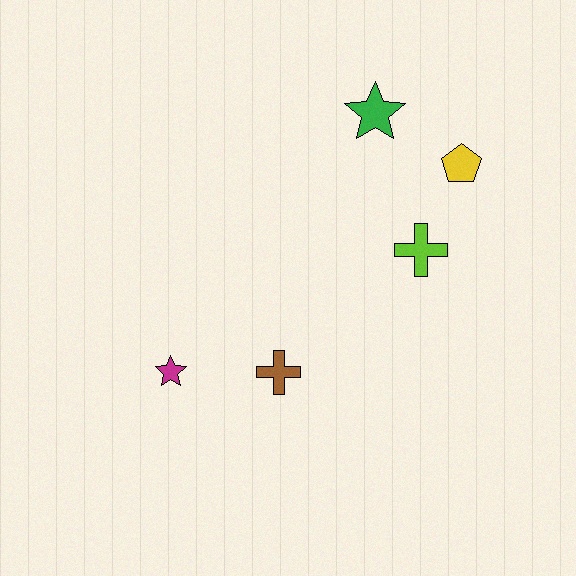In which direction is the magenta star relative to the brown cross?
The magenta star is to the left of the brown cross.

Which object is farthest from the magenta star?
The yellow pentagon is farthest from the magenta star.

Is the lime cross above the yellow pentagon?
No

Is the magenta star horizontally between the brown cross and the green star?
No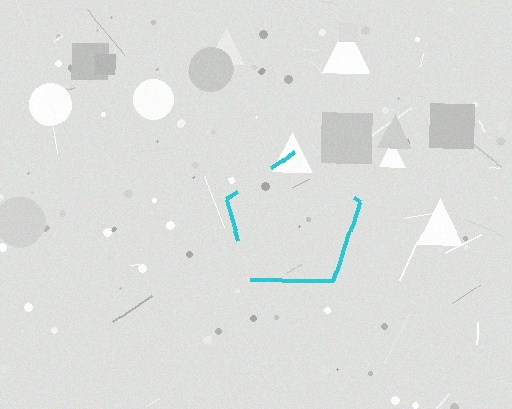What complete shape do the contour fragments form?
The contour fragments form a pentagon.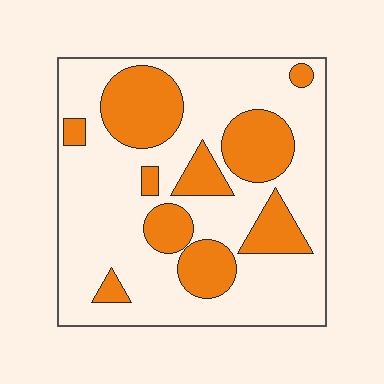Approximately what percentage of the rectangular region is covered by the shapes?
Approximately 30%.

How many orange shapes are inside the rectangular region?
10.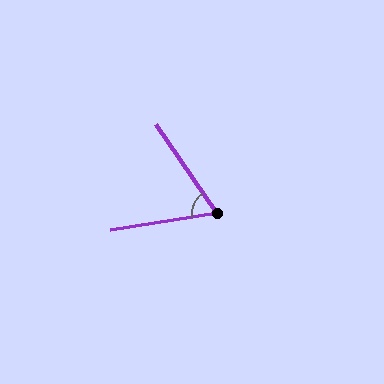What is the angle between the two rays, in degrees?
Approximately 64 degrees.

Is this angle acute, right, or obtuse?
It is acute.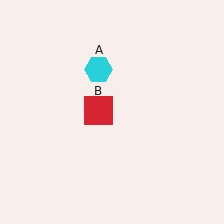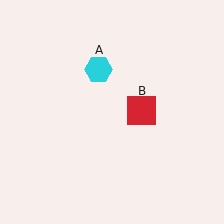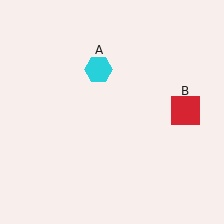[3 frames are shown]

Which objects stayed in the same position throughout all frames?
Cyan hexagon (object A) remained stationary.